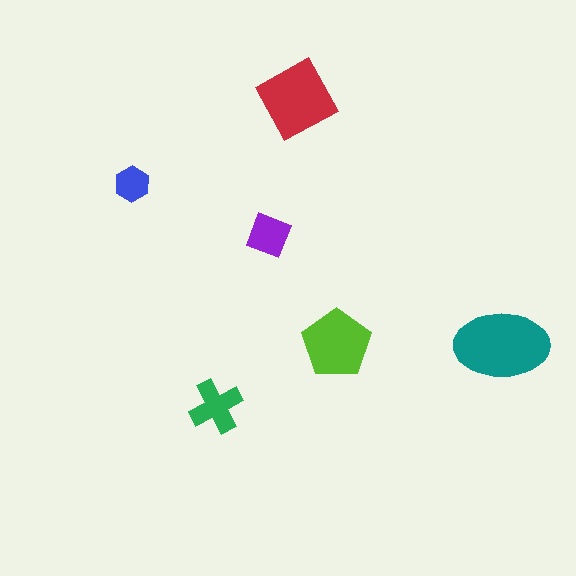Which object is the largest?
The teal ellipse.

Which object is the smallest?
The blue hexagon.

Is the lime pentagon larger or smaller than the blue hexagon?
Larger.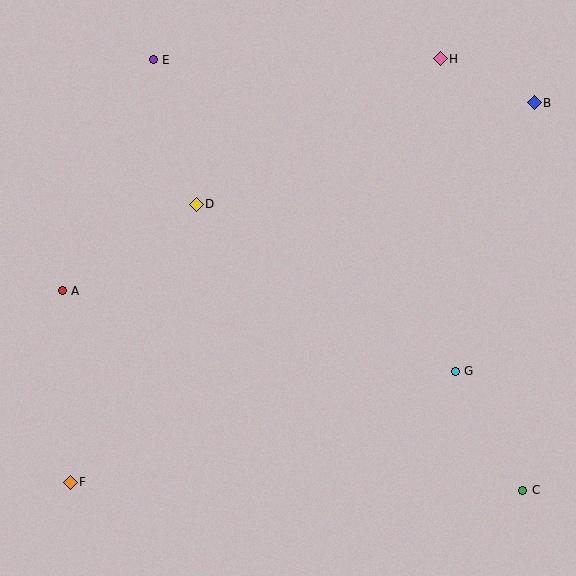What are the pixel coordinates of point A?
Point A is at (62, 291).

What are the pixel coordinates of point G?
Point G is at (455, 371).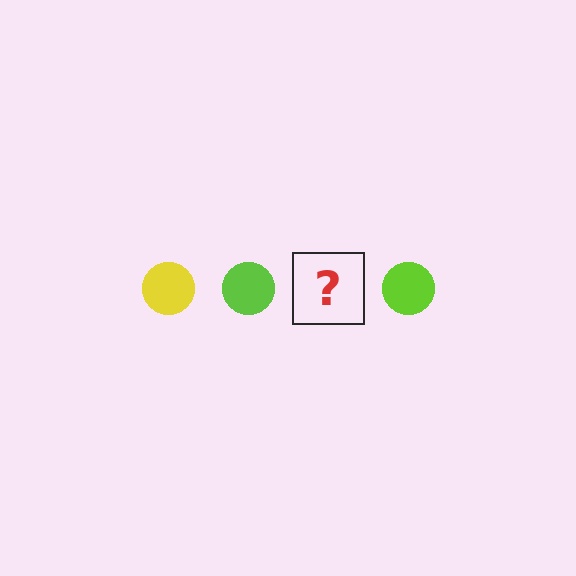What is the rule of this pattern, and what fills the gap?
The rule is that the pattern cycles through yellow, lime circles. The gap should be filled with a yellow circle.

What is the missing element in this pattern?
The missing element is a yellow circle.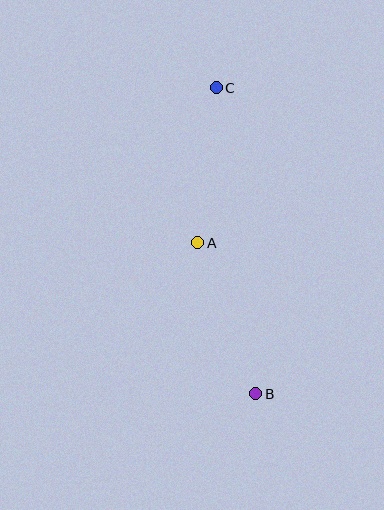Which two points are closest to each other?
Points A and C are closest to each other.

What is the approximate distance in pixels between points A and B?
The distance between A and B is approximately 162 pixels.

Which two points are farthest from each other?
Points B and C are farthest from each other.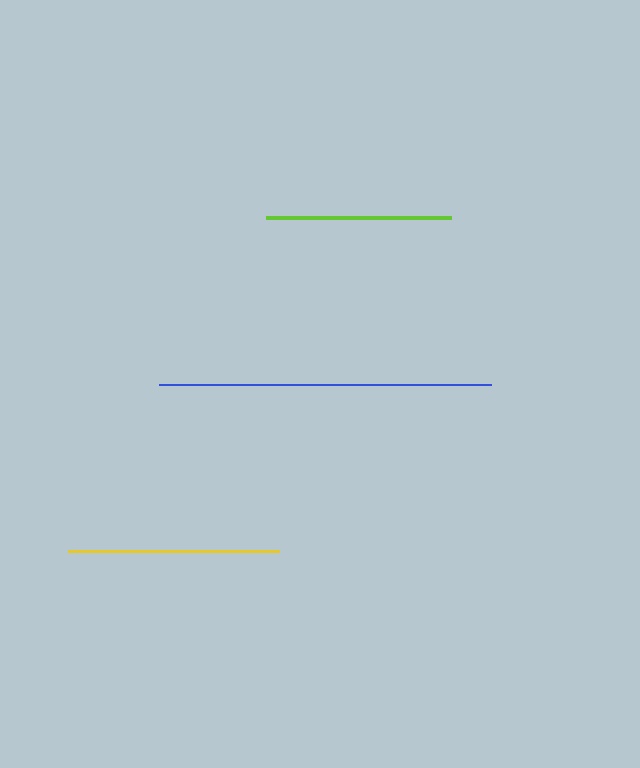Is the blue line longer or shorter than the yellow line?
The blue line is longer than the yellow line.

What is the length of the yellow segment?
The yellow segment is approximately 211 pixels long.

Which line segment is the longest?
The blue line is the longest at approximately 332 pixels.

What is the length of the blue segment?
The blue segment is approximately 332 pixels long.